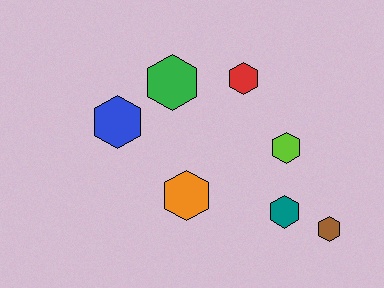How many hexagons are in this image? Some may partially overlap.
There are 7 hexagons.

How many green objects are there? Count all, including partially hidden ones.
There is 1 green object.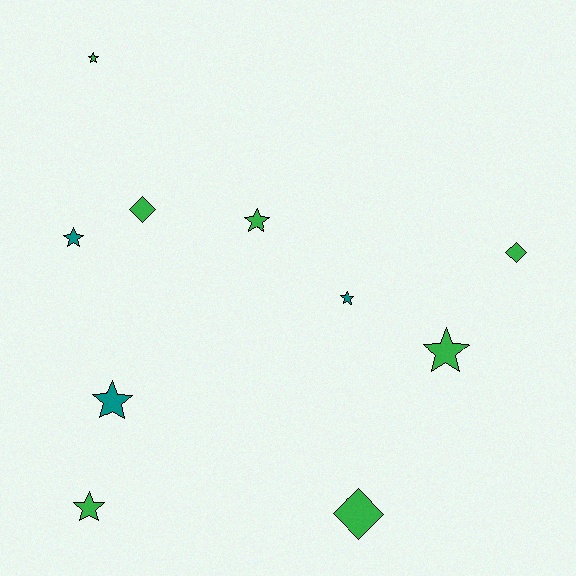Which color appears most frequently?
Green, with 7 objects.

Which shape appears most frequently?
Star, with 7 objects.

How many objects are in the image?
There are 10 objects.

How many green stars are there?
There are 4 green stars.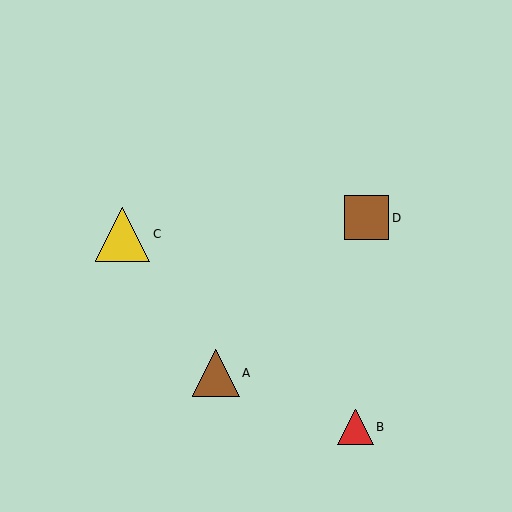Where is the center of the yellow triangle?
The center of the yellow triangle is at (123, 234).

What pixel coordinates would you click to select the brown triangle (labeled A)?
Click at (216, 373) to select the brown triangle A.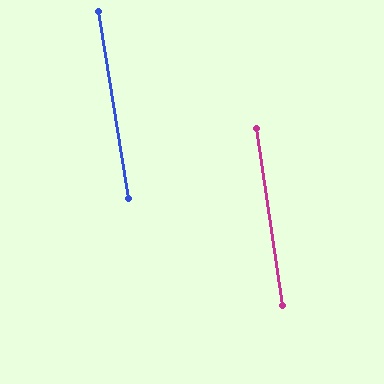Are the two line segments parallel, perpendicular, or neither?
Parallel — their directions differ by only 0.6°.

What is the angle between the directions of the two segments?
Approximately 1 degree.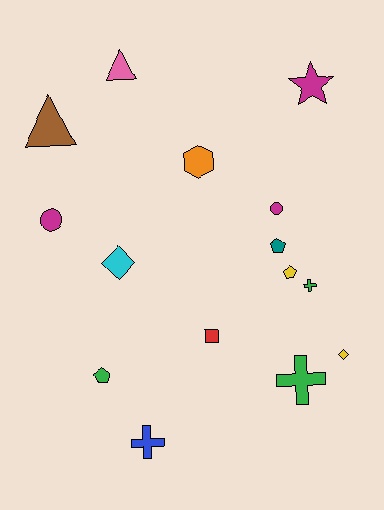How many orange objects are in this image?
There is 1 orange object.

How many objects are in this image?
There are 15 objects.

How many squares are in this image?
There is 1 square.